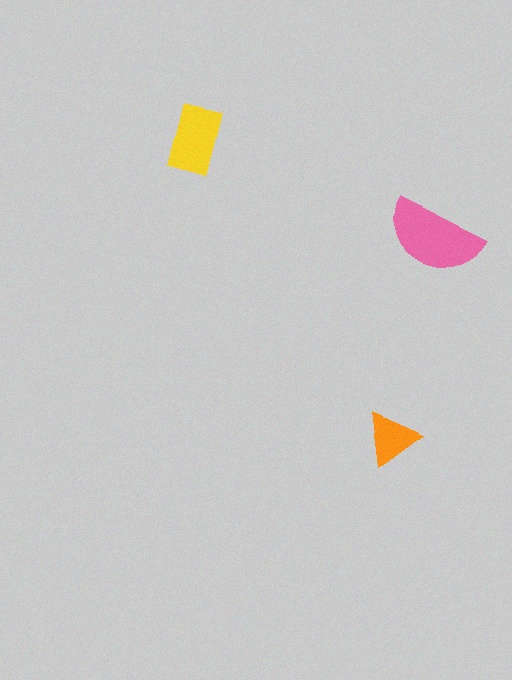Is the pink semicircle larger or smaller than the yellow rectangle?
Larger.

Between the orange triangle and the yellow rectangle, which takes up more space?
The yellow rectangle.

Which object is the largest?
The pink semicircle.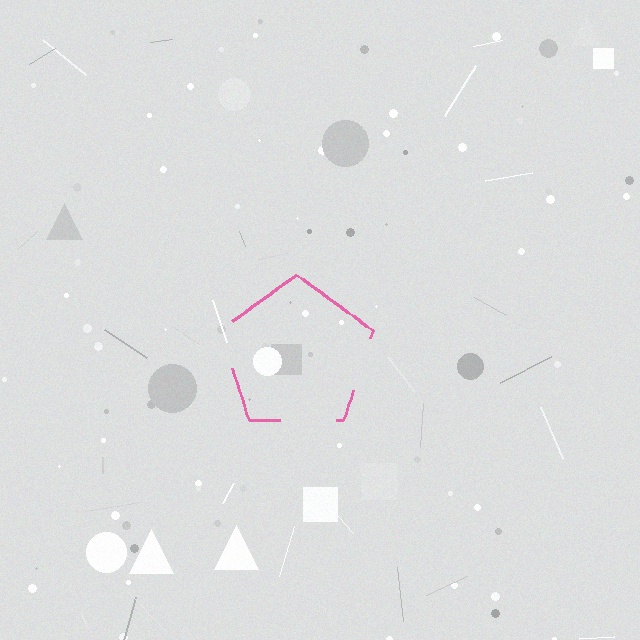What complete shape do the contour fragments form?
The contour fragments form a pentagon.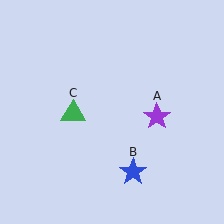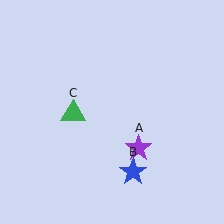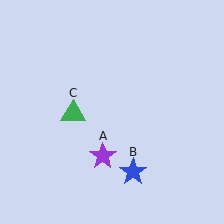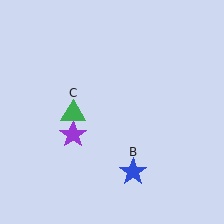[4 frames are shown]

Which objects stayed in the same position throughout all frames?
Blue star (object B) and green triangle (object C) remained stationary.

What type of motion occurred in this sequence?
The purple star (object A) rotated clockwise around the center of the scene.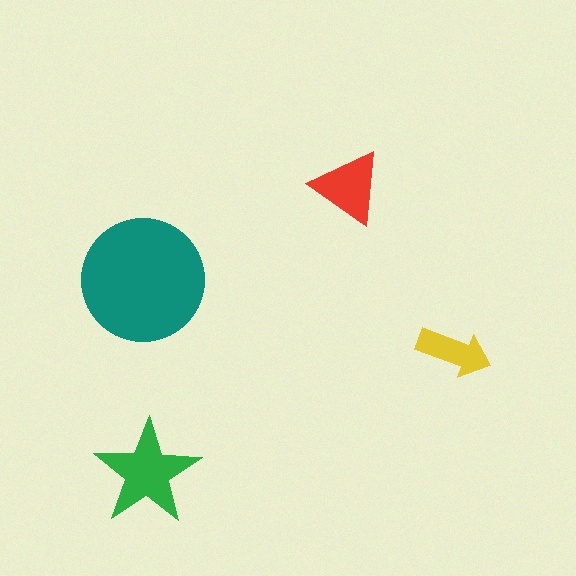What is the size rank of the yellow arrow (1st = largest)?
4th.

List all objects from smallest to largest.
The yellow arrow, the red triangle, the green star, the teal circle.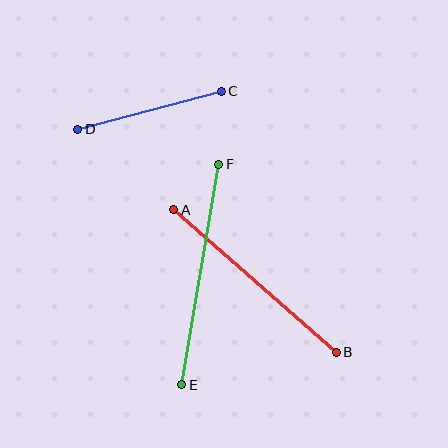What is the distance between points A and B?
The distance is approximately 216 pixels.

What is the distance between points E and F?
The distance is approximately 224 pixels.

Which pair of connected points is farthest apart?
Points E and F are farthest apart.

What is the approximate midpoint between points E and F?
The midpoint is at approximately (200, 274) pixels.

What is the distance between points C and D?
The distance is approximately 148 pixels.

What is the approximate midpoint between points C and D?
The midpoint is at approximately (150, 110) pixels.